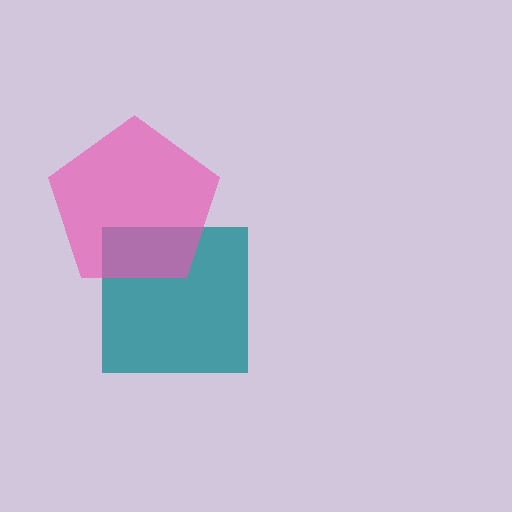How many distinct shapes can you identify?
There are 2 distinct shapes: a teal square, a pink pentagon.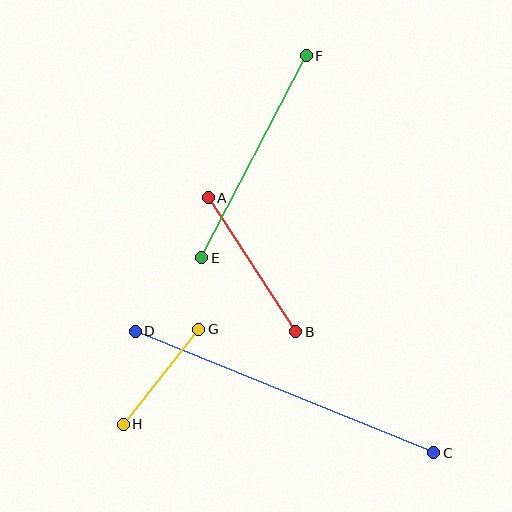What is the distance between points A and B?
The distance is approximately 160 pixels.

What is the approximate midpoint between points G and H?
The midpoint is at approximately (161, 377) pixels.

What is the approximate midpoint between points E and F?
The midpoint is at approximately (254, 157) pixels.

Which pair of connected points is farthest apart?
Points C and D are farthest apart.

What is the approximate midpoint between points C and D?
The midpoint is at approximately (285, 392) pixels.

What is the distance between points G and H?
The distance is approximately 122 pixels.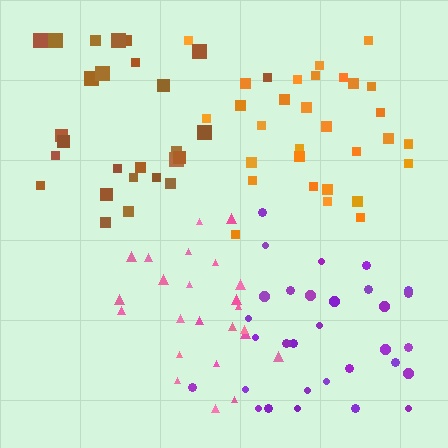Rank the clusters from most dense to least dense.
pink, orange, purple, brown.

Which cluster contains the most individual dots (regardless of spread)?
Purple (32).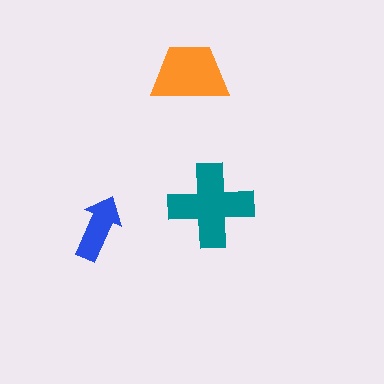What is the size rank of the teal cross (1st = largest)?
1st.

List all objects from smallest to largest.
The blue arrow, the orange trapezoid, the teal cross.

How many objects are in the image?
There are 3 objects in the image.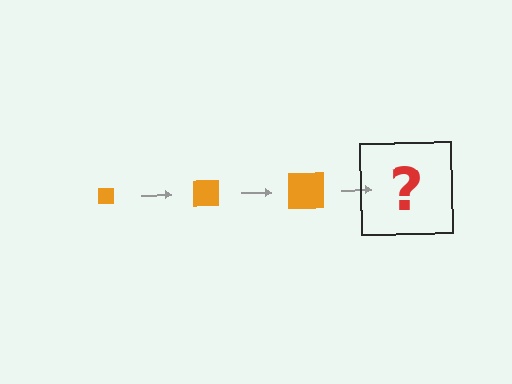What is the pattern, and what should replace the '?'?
The pattern is that the square gets progressively larger each step. The '?' should be an orange square, larger than the previous one.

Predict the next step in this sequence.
The next step is an orange square, larger than the previous one.